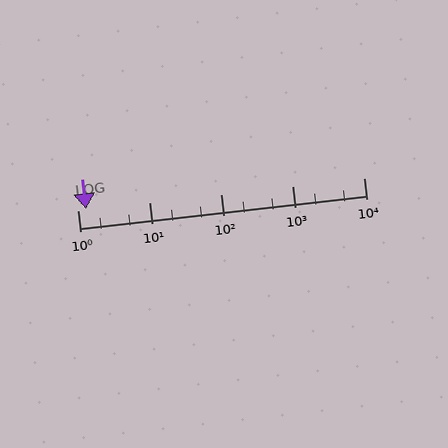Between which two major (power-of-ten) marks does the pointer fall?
The pointer is between 1 and 10.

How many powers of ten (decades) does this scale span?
The scale spans 4 decades, from 1 to 10000.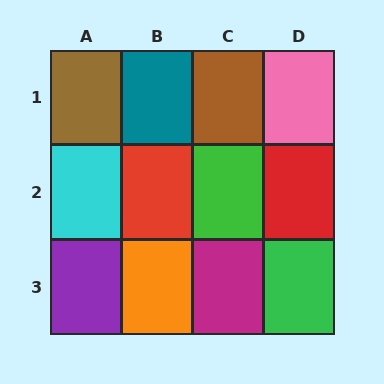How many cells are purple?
1 cell is purple.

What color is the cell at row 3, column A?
Purple.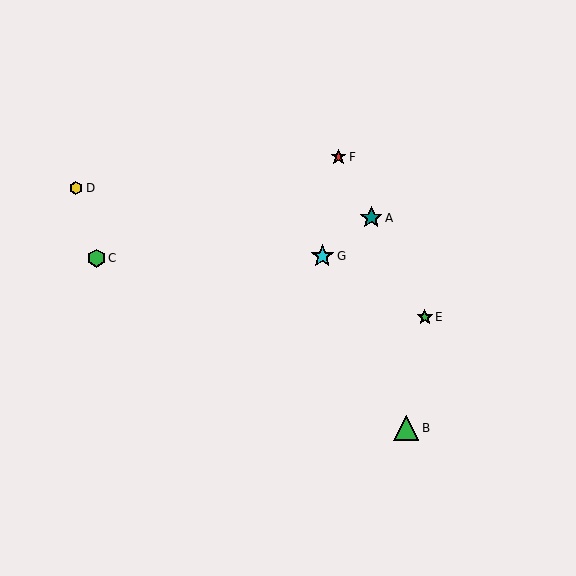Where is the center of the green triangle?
The center of the green triangle is at (406, 428).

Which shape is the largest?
The green triangle (labeled B) is the largest.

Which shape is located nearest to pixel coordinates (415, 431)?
The green triangle (labeled B) at (406, 428) is nearest to that location.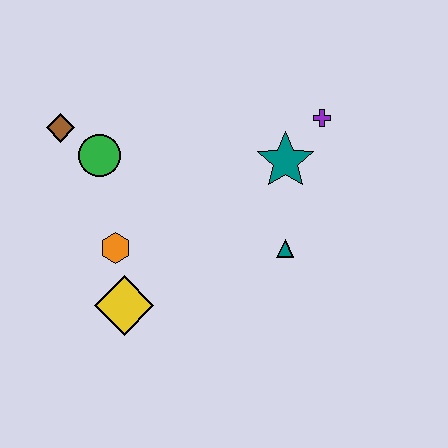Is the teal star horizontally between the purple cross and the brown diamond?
Yes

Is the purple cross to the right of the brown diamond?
Yes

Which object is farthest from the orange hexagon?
The purple cross is farthest from the orange hexagon.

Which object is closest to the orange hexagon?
The yellow diamond is closest to the orange hexagon.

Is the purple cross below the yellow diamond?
No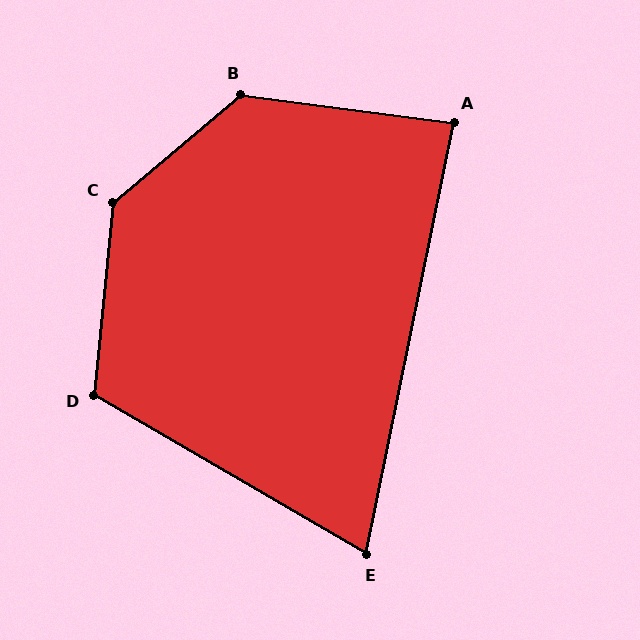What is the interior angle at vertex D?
Approximately 115 degrees (obtuse).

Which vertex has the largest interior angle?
C, at approximately 136 degrees.